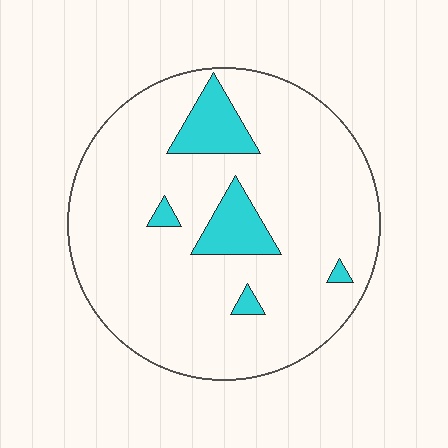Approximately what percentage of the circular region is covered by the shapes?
Approximately 10%.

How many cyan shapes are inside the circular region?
5.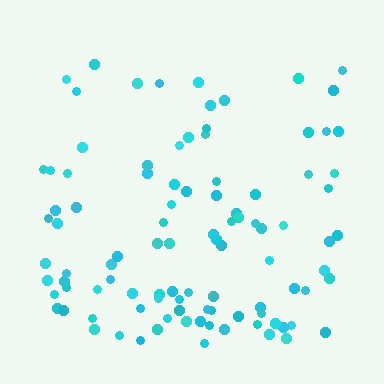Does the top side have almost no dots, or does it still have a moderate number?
Still a moderate number, just noticeably fewer than the bottom.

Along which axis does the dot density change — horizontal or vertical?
Vertical.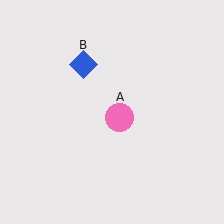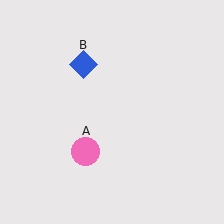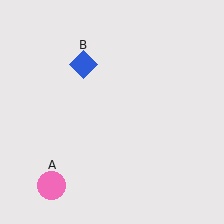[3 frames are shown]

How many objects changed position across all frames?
1 object changed position: pink circle (object A).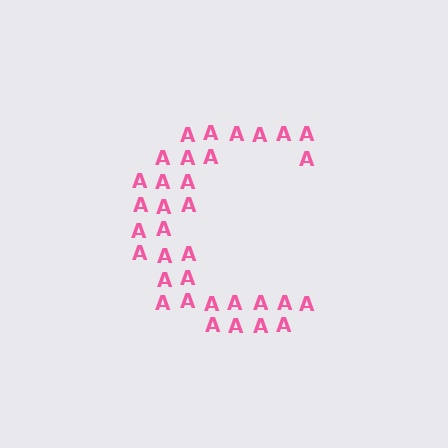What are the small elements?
The small elements are letter A's.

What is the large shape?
The large shape is the letter C.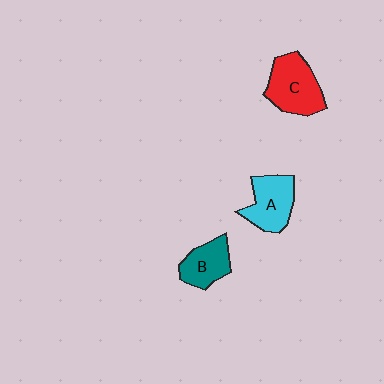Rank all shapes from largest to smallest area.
From largest to smallest: C (red), A (cyan), B (teal).